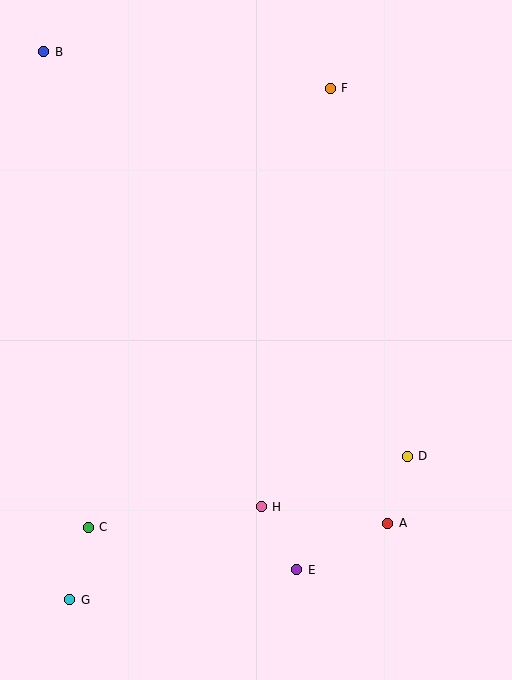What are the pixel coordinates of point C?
Point C is at (88, 527).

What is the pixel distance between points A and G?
The distance between A and G is 327 pixels.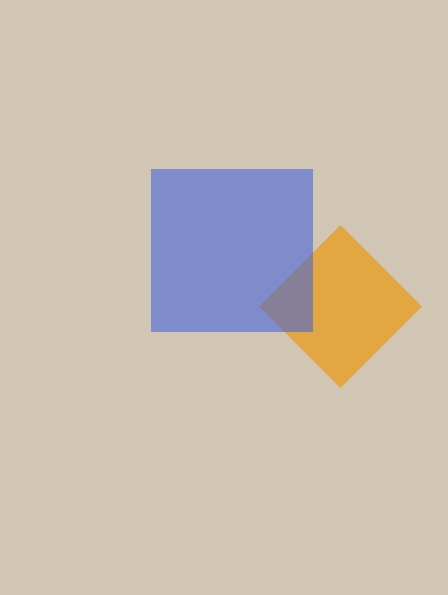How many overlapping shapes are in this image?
There are 2 overlapping shapes in the image.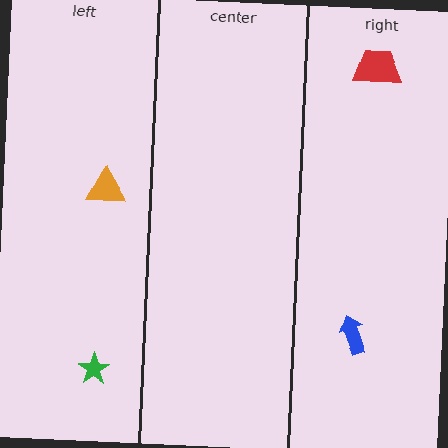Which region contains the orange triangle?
The left region.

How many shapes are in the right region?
2.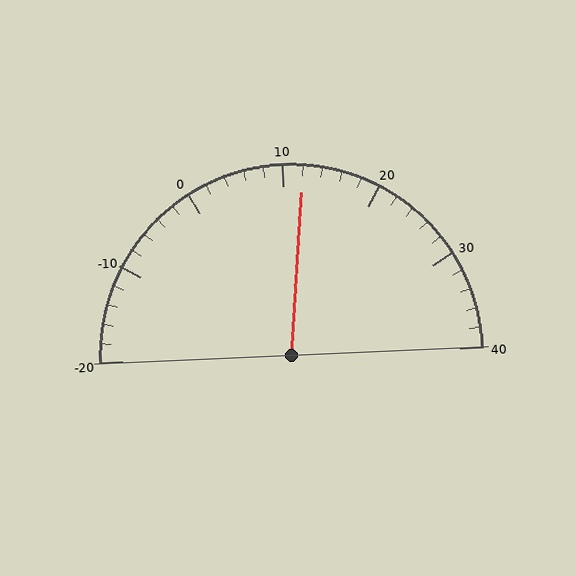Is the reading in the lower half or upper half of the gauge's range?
The reading is in the upper half of the range (-20 to 40).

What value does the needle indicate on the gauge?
The needle indicates approximately 12.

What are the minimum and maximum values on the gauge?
The gauge ranges from -20 to 40.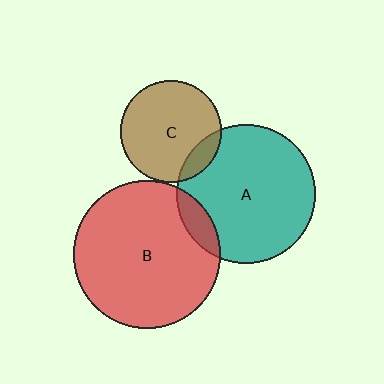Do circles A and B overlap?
Yes.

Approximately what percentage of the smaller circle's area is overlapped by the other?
Approximately 10%.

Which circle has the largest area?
Circle B (red).